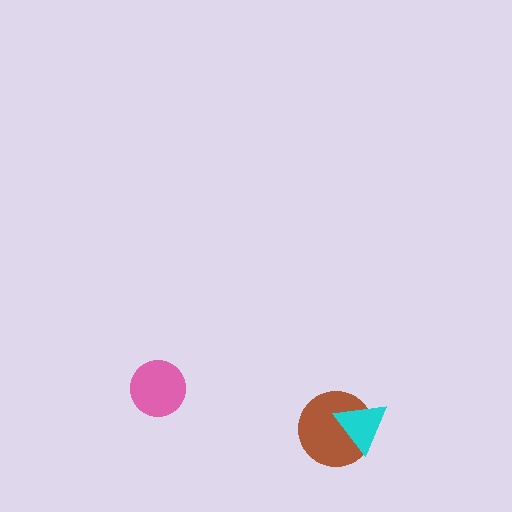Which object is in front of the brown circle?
The cyan triangle is in front of the brown circle.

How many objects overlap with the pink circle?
0 objects overlap with the pink circle.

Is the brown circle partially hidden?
Yes, it is partially covered by another shape.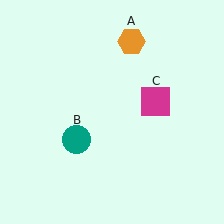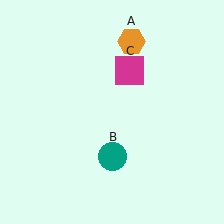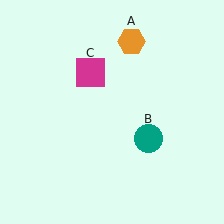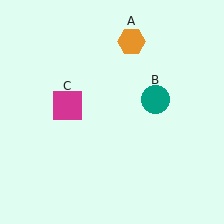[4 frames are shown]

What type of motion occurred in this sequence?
The teal circle (object B), magenta square (object C) rotated counterclockwise around the center of the scene.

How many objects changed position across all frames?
2 objects changed position: teal circle (object B), magenta square (object C).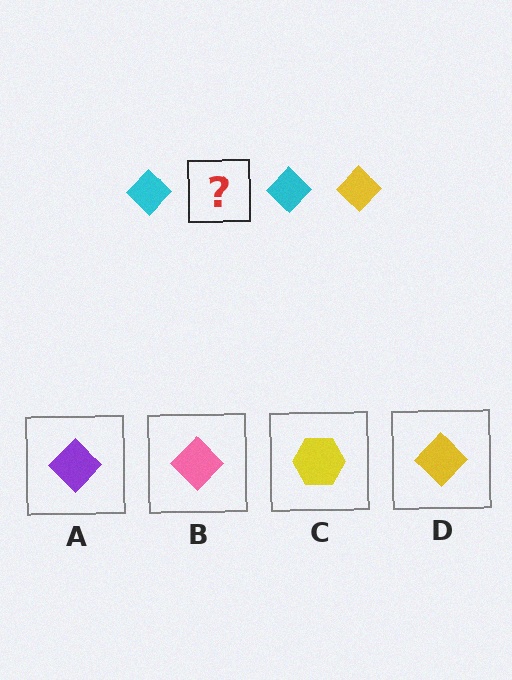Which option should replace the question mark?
Option D.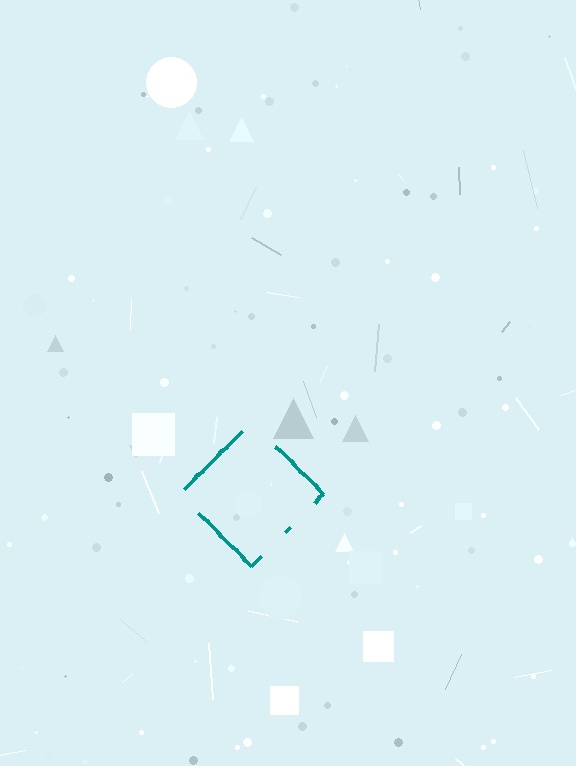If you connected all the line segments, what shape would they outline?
They would outline a diamond.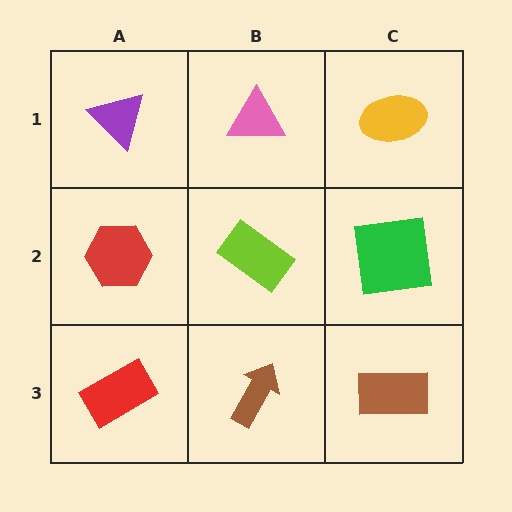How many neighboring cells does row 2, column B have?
4.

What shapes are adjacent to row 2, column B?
A pink triangle (row 1, column B), a brown arrow (row 3, column B), a red hexagon (row 2, column A), a green square (row 2, column C).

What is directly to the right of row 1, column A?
A pink triangle.